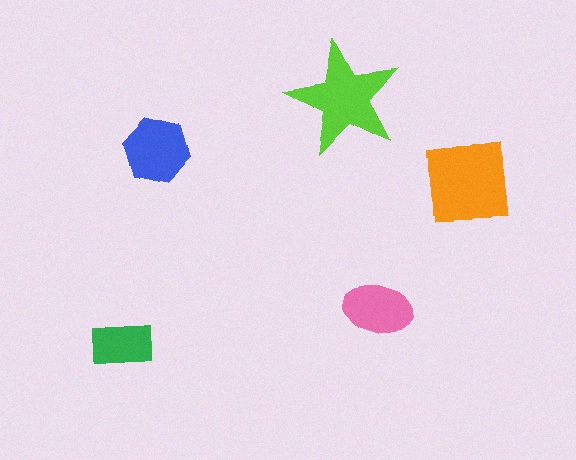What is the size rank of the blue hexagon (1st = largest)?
3rd.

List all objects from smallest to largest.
The green rectangle, the pink ellipse, the blue hexagon, the lime star, the orange square.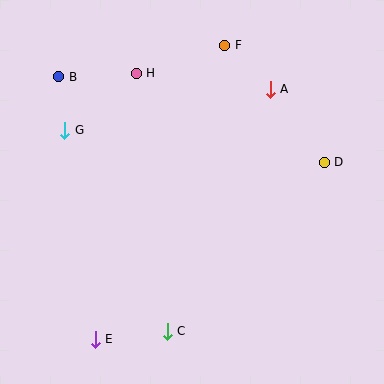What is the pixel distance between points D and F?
The distance between D and F is 154 pixels.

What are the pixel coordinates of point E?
Point E is at (95, 339).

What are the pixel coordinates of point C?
Point C is at (167, 331).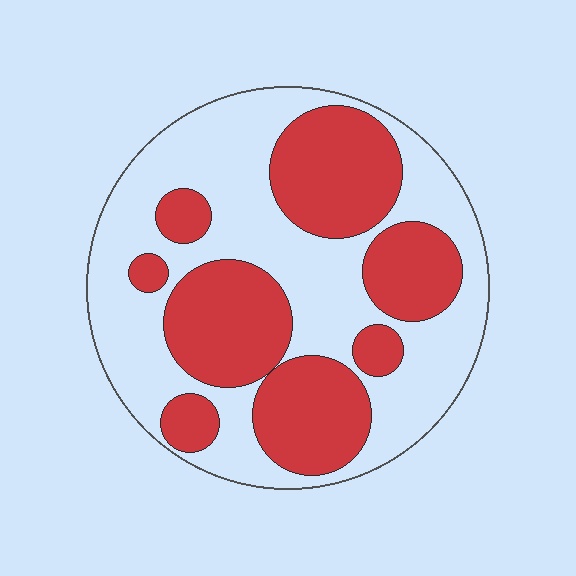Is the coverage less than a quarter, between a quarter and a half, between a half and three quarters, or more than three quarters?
Between a quarter and a half.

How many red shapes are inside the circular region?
8.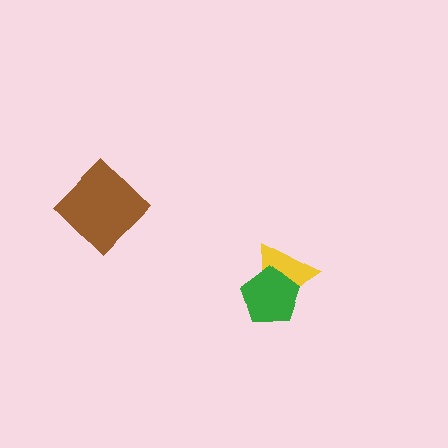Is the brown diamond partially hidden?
No, no other shape covers it.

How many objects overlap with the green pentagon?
1 object overlaps with the green pentagon.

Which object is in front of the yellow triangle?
The green pentagon is in front of the yellow triangle.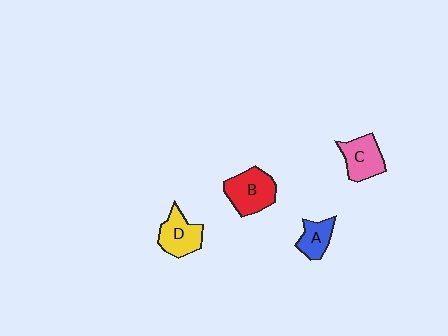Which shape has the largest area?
Shape B (red).